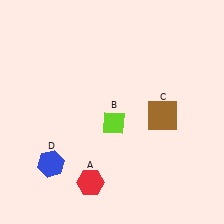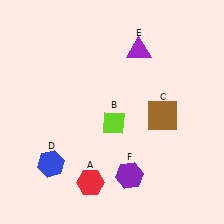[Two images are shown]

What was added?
A purple triangle (E), a purple hexagon (F) were added in Image 2.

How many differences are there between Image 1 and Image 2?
There are 2 differences between the two images.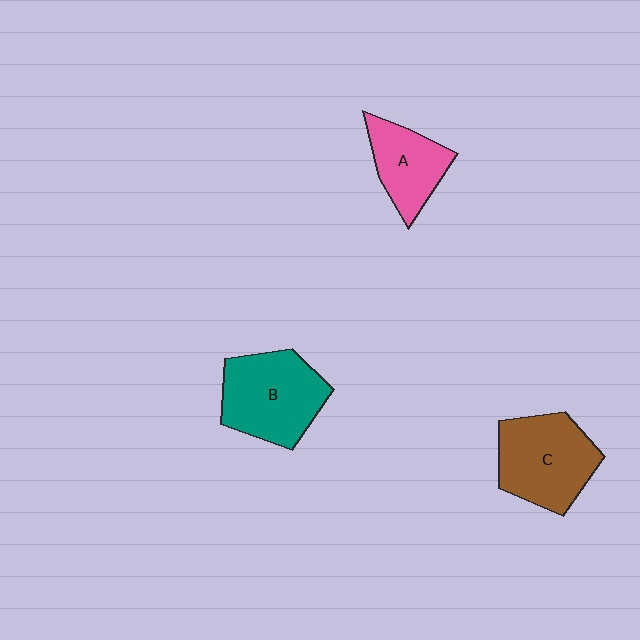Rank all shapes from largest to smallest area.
From largest to smallest: B (teal), C (brown), A (pink).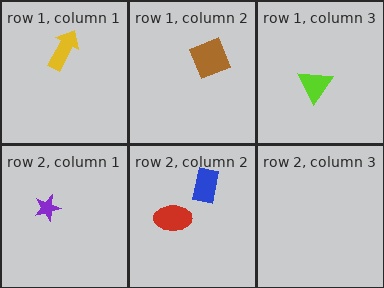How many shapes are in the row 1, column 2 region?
1.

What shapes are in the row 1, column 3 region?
The lime triangle.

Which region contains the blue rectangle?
The row 2, column 2 region.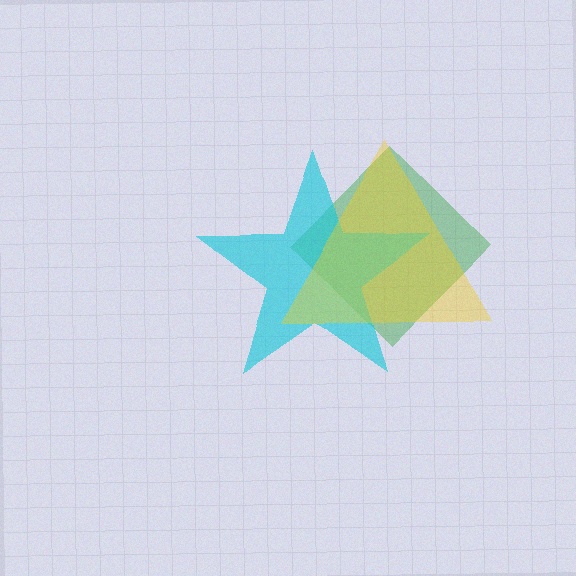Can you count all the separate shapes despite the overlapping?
Yes, there are 3 separate shapes.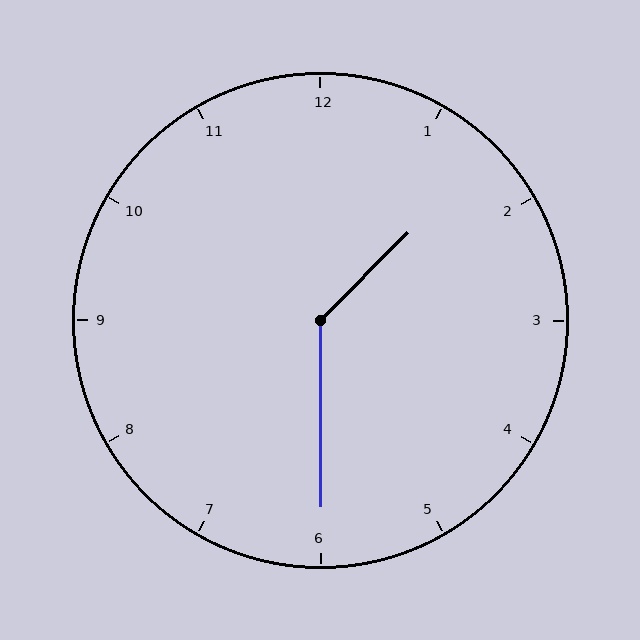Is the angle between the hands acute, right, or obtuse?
It is obtuse.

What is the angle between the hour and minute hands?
Approximately 135 degrees.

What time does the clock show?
1:30.